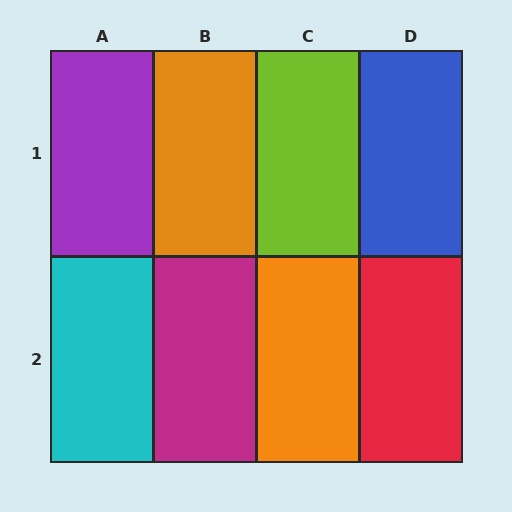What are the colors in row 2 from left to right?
Cyan, magenta, orange, red.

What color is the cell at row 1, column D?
Blue.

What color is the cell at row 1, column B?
Orange.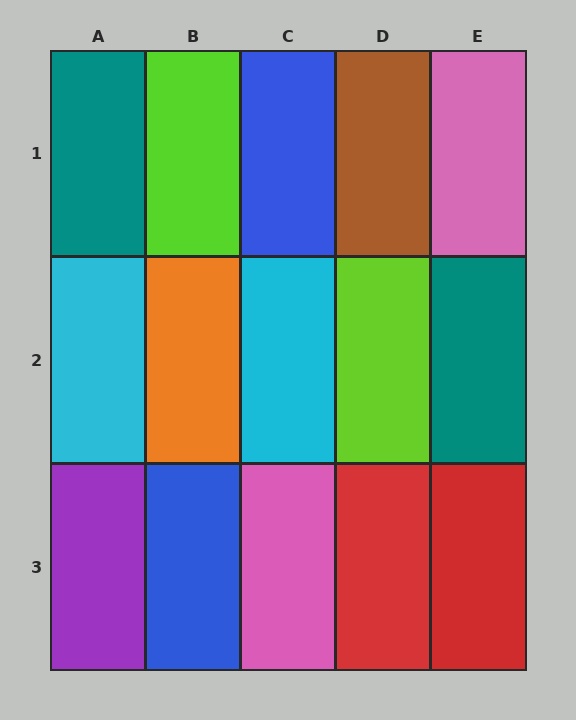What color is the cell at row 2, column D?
Lime.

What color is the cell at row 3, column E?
Red.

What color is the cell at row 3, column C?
Pink.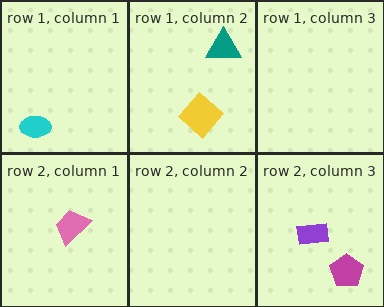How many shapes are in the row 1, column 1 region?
1.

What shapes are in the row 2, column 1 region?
The pink trapezoid.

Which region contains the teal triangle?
The row 1, column 2 region.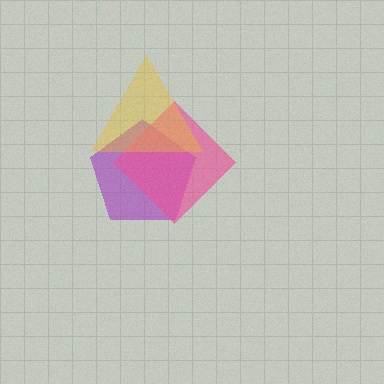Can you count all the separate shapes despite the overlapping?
Yes, there are 3 separate shapes.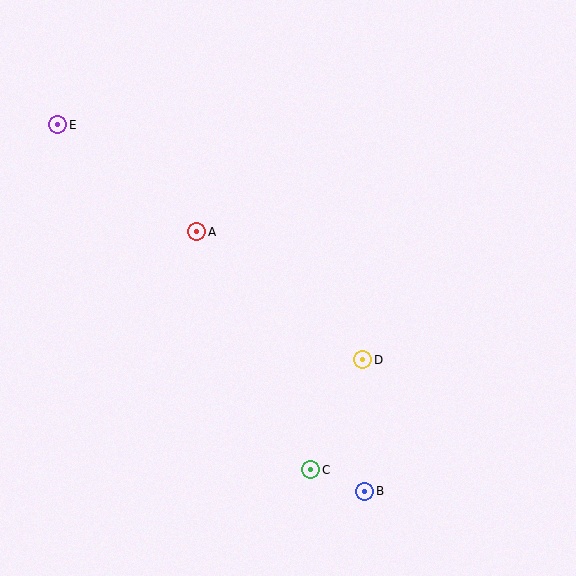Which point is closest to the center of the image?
Point D at (363, 360) is closest to the center.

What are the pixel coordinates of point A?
Point A is at (197, 232).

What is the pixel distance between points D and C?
The distance between D and C is 122 pixels.